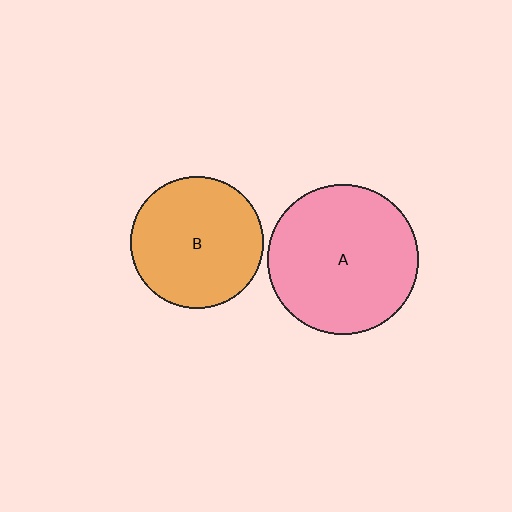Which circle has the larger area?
Circle A (pink).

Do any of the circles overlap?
No, none of the circles overlap.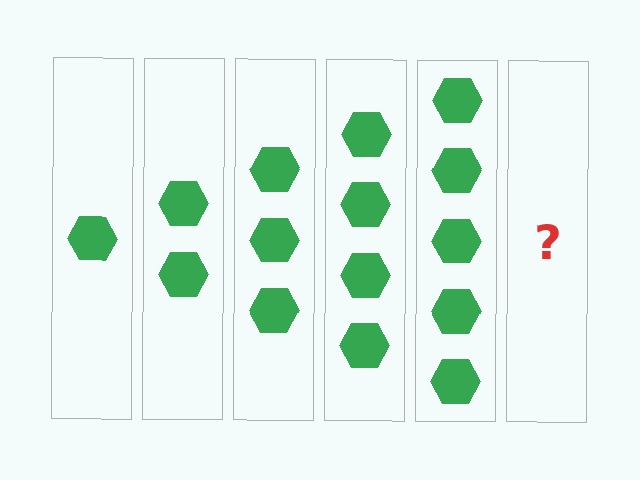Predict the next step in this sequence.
The next step is 6 hexagons.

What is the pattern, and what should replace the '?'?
The pattern is that each step adds one more hexagon. The '?' should be 6 hexagons.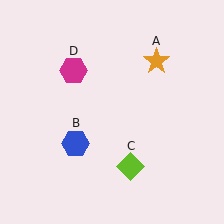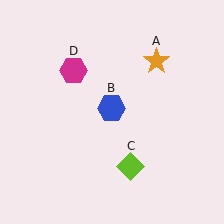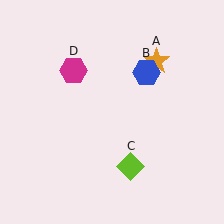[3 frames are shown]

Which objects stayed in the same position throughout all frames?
Orange star (object A) and lime diamond (object C) and magenta hexagon (object D) remained stationary.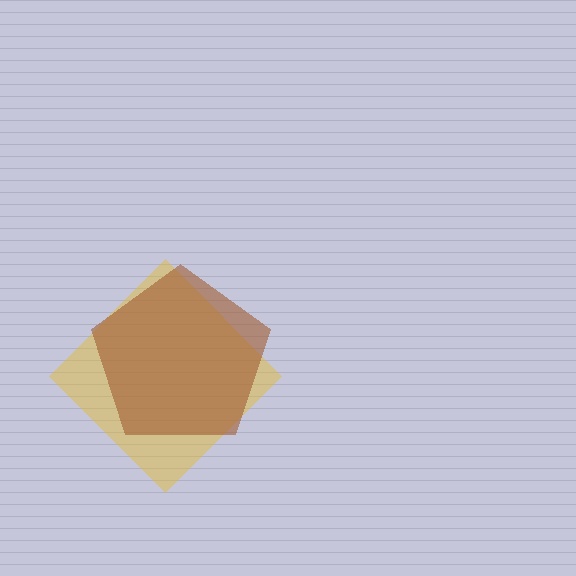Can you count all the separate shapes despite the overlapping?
Yes, there are 2 separate shapes.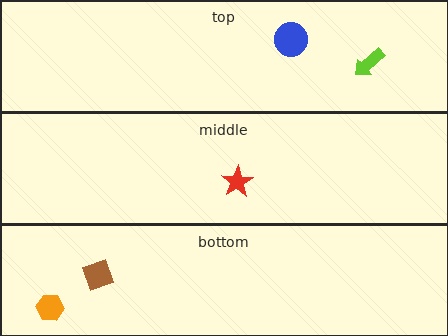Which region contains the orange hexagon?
The bottom region.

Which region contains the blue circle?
The top region.